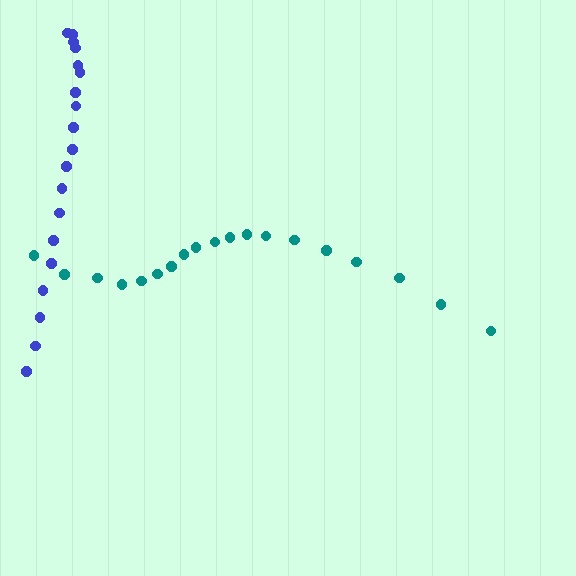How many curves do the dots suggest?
There are 2 distinct paths.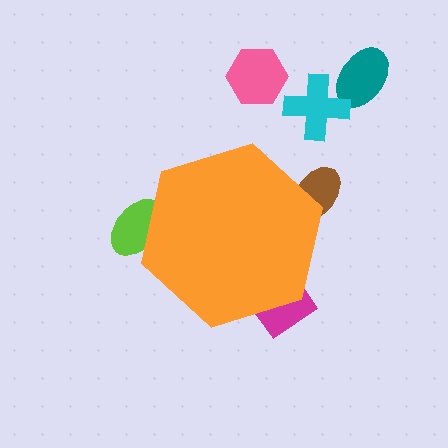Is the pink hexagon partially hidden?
No, the pink hexagon is fully visible.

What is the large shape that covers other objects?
An orange hexagon.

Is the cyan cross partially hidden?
No, the cyan cross is fully visible.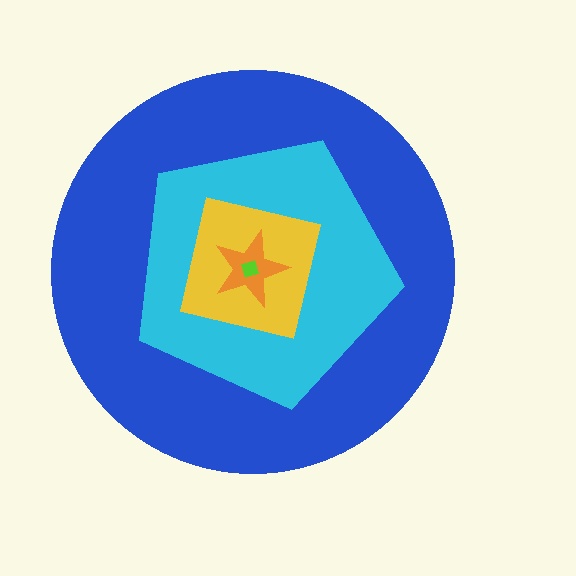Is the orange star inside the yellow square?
Yes.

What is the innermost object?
The lime diamond.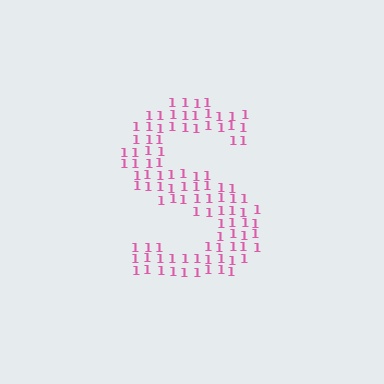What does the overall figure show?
The overall figure shows the letter S.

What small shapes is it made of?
It is made of small digit 1's.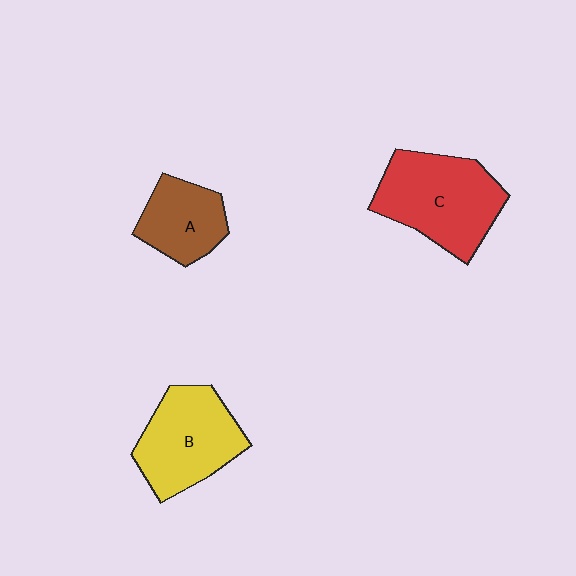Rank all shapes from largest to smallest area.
From largest to smallest: C (red), B (yellow), A (brown).